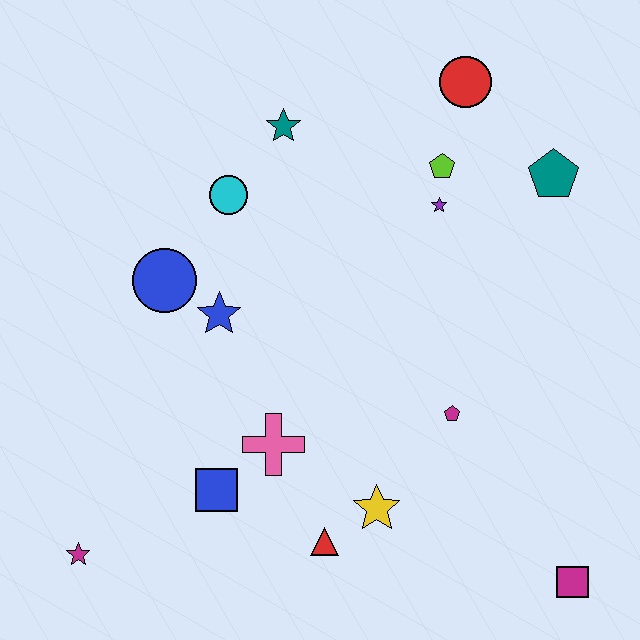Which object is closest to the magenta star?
The blue square is closest to the magenta star.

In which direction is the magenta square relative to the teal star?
The magenta square is below the teal star.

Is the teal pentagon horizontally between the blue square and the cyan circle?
No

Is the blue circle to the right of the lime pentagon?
No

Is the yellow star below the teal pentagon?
Yes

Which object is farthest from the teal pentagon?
The magenta star is farthest from the teal pentagon.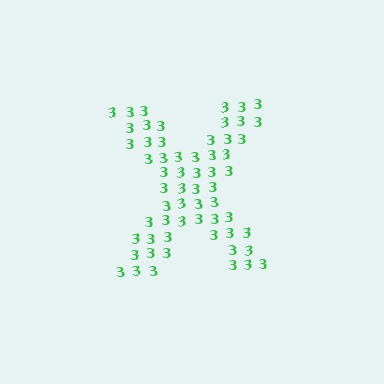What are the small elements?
The small elements are digit 3's.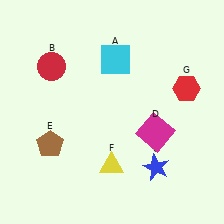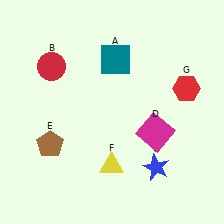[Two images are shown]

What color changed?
The square (A) changed from cyan in Image 1 to teal in Image 2.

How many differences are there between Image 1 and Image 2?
There is 1 difference between the two images.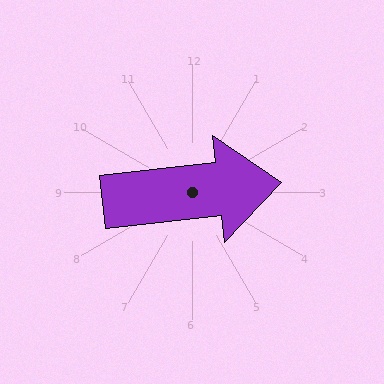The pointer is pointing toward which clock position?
Roughly 3 o'clock.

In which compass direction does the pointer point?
East.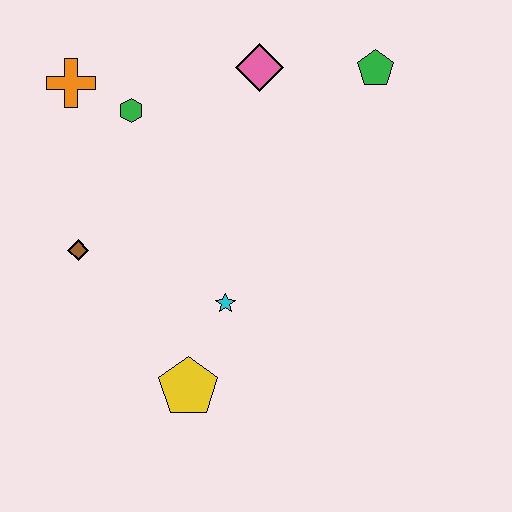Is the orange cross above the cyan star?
Yes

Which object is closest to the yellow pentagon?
The cyan star is closest to the yellow pentagon.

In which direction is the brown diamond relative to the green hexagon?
The brown diamond is below the green hexagon.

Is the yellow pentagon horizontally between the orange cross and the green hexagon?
No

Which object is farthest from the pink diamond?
The yellow pentagon is farthest from the pink diamond.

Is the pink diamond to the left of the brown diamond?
No